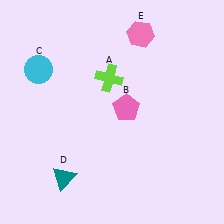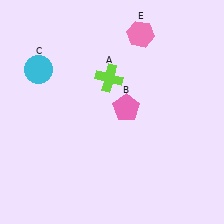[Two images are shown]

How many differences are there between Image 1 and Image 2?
There is 1 difference between the two images.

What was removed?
The teal triangle (D) was removed in Image 2.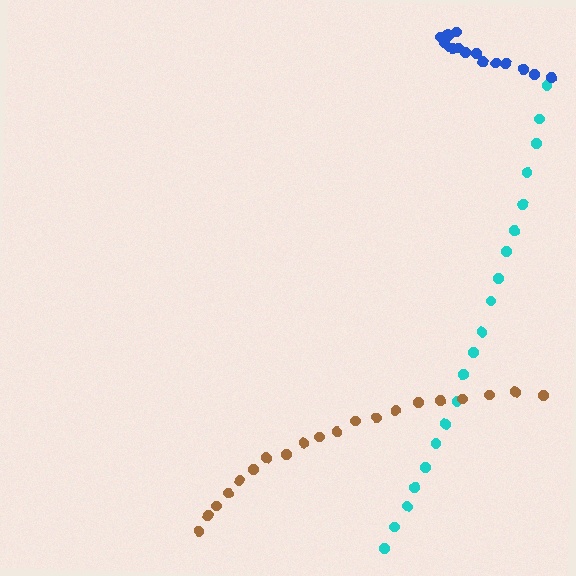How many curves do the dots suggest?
There are 3 distinct paths.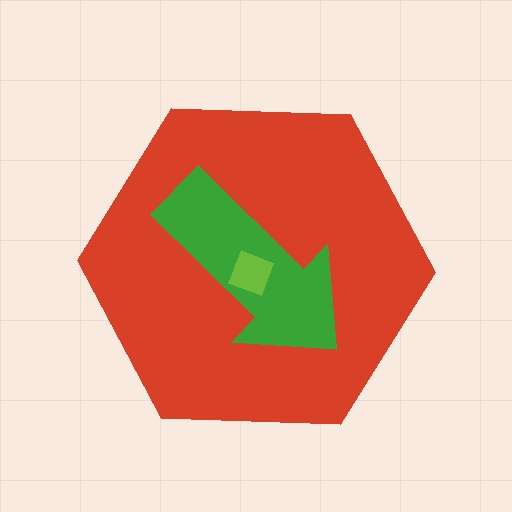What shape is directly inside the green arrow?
The lime square.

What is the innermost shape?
The lime square.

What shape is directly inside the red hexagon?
The green arrow.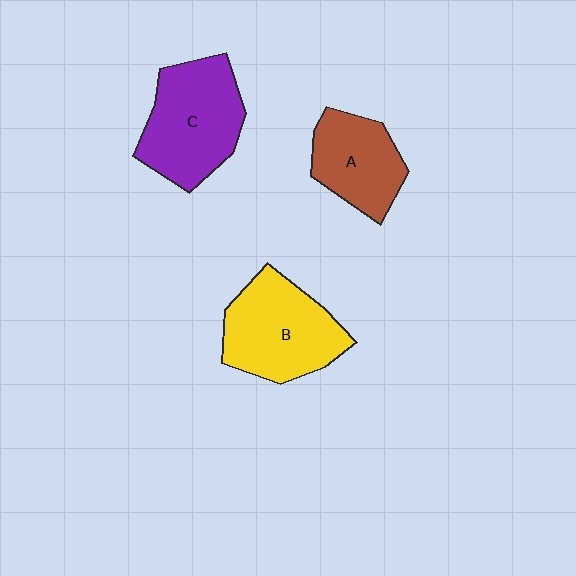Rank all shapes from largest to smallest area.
From largest to smallest: C (purple), B (yellow), A (brown).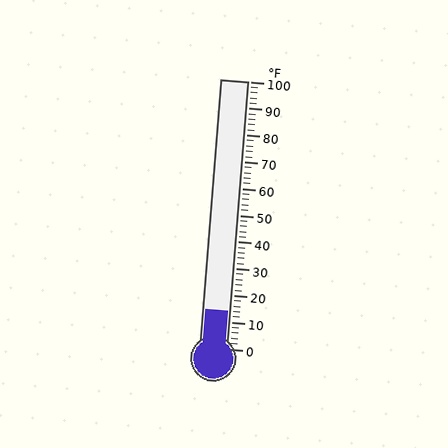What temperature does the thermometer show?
The thermometer shows approximately 14°F.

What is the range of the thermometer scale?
The thermometer scale ranges from 0°F to 100°F.